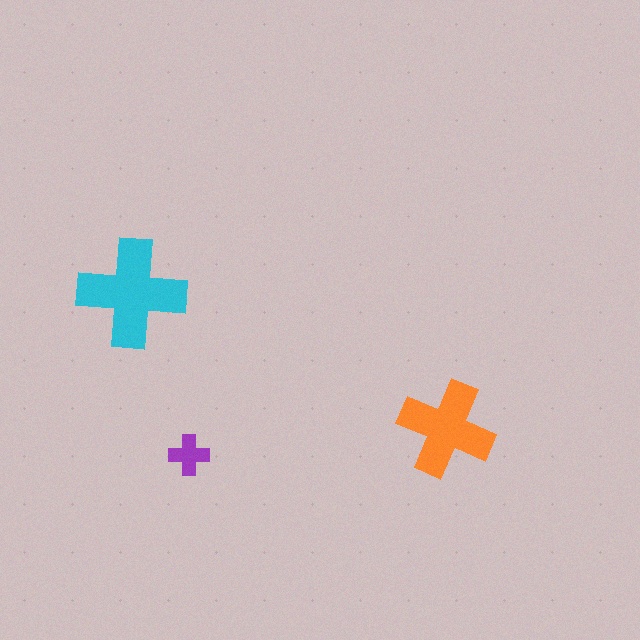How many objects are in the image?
There are 3 objects in the image.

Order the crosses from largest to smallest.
the cyan one, the orange one, the purple one.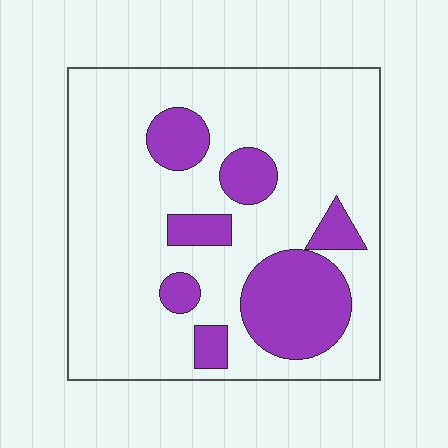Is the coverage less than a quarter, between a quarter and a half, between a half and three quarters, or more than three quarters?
Less than a quarter.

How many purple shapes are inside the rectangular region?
7.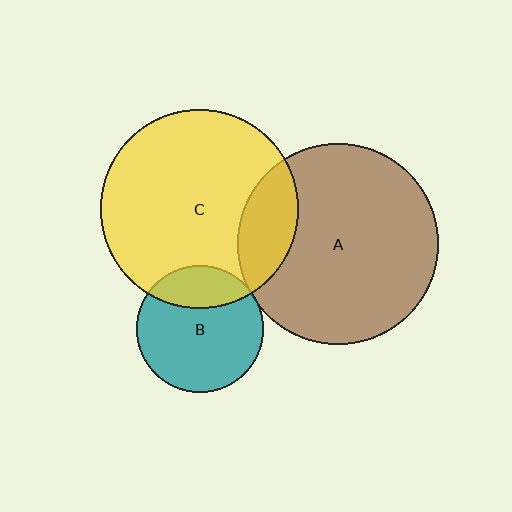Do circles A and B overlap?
Yes.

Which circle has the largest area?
Circle A (brown).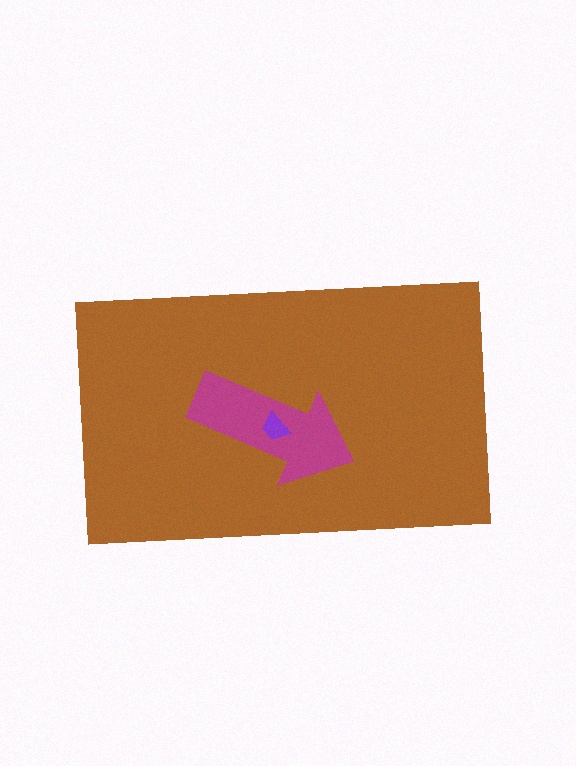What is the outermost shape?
The brown rectangle.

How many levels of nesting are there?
3.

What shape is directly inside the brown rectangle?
The magenta arrow.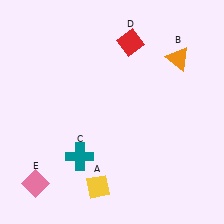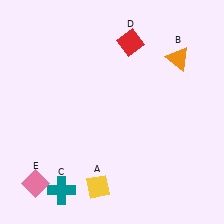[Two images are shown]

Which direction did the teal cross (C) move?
The teal cross (C) moved down.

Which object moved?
The teal cross (C) moved down.